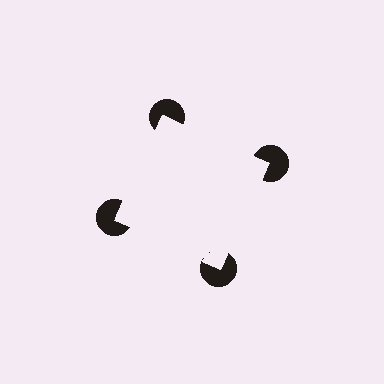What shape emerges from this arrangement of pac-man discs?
An illusory square — its edges are inferred from the aligned wedge cuts in the pac-man discs, not physically drawn.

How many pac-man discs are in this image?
There are 4 — one at each vertex of the illusory square.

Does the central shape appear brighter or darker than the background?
It typically appears slightly brighter than the background, even though no actual brightness change is drawn.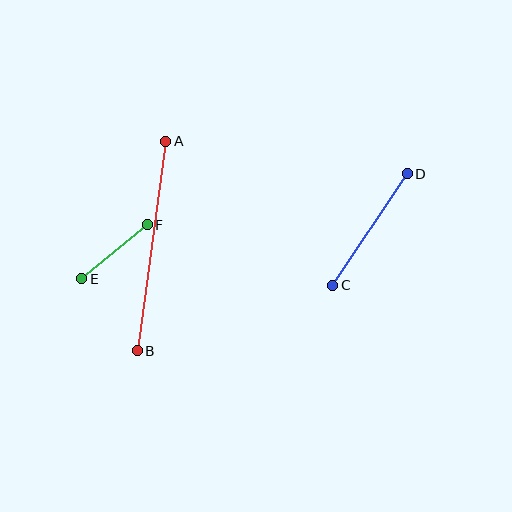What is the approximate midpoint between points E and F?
The midpoint is at approximately (114, 252) pixels.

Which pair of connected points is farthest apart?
Points A and B are farthest apart.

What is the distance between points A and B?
The distance is approximately 212 pixels.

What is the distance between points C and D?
The distance is approximately 134 pixels.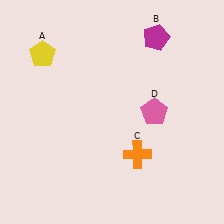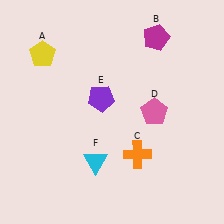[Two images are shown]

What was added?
A purple pentagon (E), a cyan triangle (F) were added in Image 2.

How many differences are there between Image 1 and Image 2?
There are 2 differences between the two images.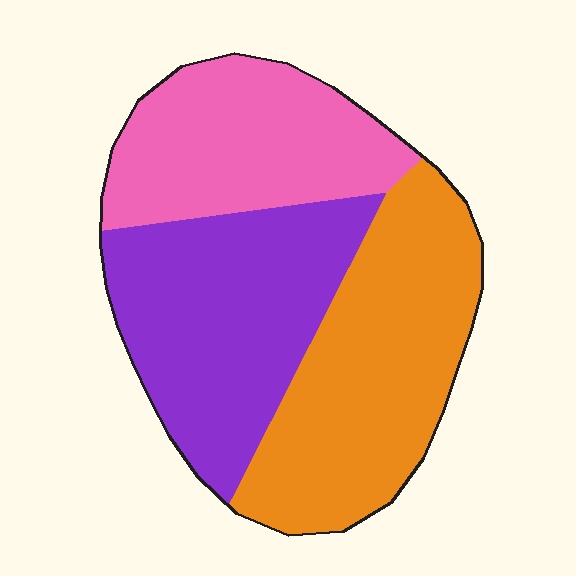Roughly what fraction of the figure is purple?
Purple takes up about one third (1/3) of the figure.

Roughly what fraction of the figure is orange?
Orange covers around 35% of the figure.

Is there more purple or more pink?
Purple.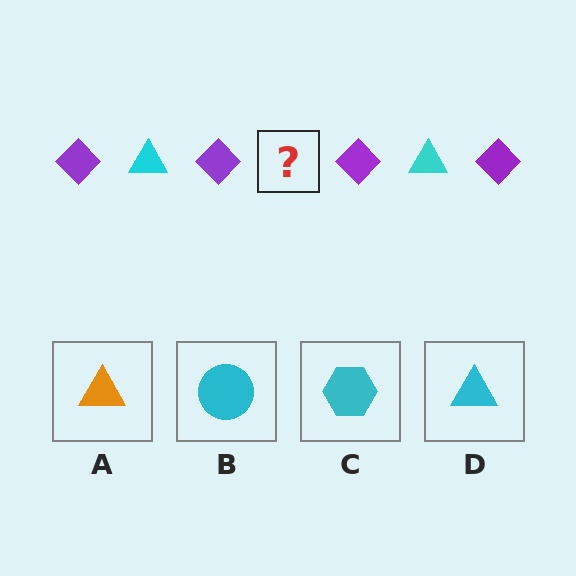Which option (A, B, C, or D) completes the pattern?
D.